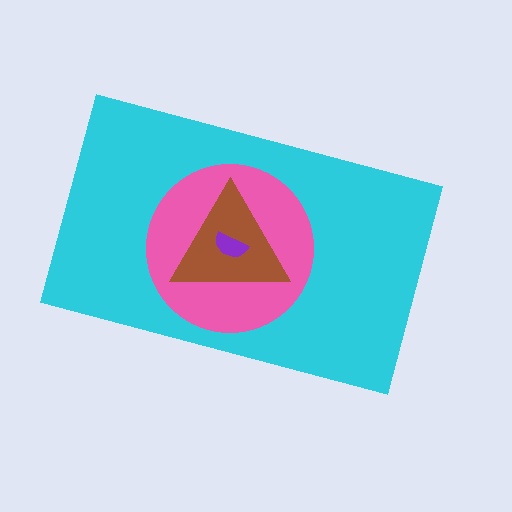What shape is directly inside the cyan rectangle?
The pink circle.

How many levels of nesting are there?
4.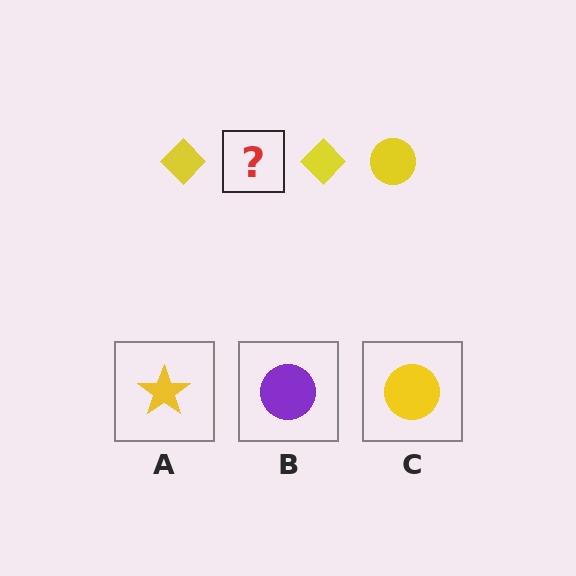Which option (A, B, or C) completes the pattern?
C.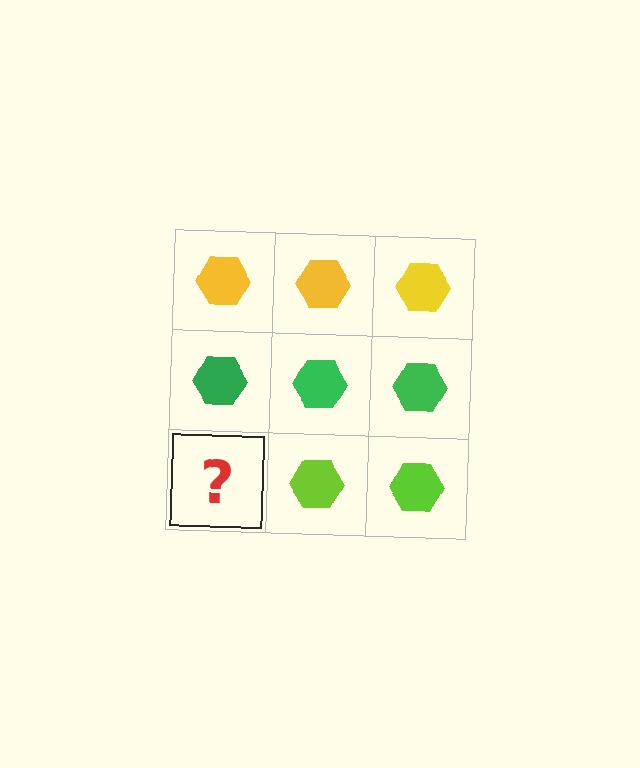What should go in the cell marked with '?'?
The missing cell should contain a lime hexagon.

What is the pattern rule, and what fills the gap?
The rule is that each row has a consistent color. The gap should be filled with a lime hexagon.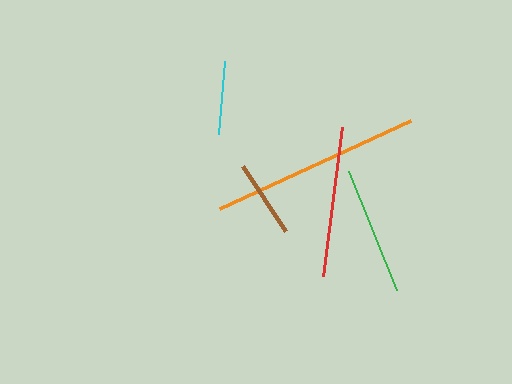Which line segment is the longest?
The orange line is the longest at approximately 210 pixels.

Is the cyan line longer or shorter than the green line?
The green line is longer than the cyan line.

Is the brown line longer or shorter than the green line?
The green line is longer than the brown line.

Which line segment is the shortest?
The cyan line is the shortest at approximately 73 pixels.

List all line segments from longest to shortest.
From longest to shortest: orange, red, green, brown, cyan.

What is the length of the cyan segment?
The cyan segment is approximately 73 pixels long.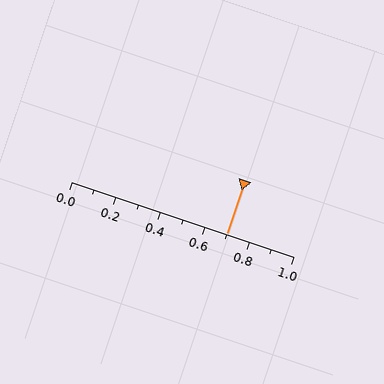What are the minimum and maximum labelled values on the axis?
The axis runs from 0.0 to 1.0.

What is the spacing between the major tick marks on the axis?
The major ticks are spaced 0.2 apart.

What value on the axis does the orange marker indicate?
The marker indicates approximately 0.7.